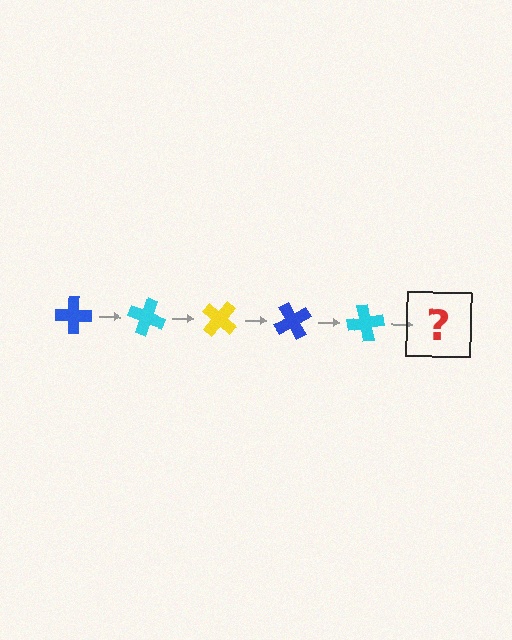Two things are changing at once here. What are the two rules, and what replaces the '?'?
The two rules are that it rotates 20 degrees each step and the color cycles through blue, cyan, and yellow. The '?' should be a yellow cross, rotated 100 degrees from the start.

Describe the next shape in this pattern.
It should be a yellow cross, rotated 100 degrees from the start.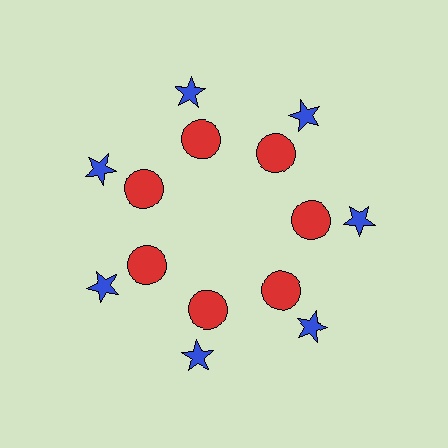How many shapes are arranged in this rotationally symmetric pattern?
There are 14 shapes, arranged in 7 groups of 2.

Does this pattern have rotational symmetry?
Yes, this pattern has 7-fold rotational symmetry. It looks the same after rotating 51 degrees around the center.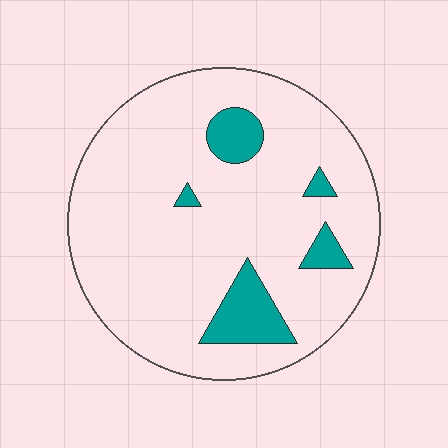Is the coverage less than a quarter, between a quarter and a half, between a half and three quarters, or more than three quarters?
Less than a quarter.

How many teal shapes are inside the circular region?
5.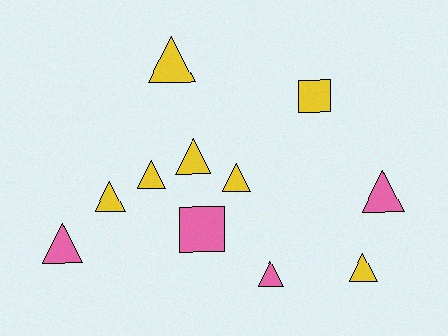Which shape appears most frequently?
Triangle, with 9 objects.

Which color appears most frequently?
Yellow, with 7 objects.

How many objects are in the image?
There are 11 objects.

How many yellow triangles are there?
There are 6 yellow triangles.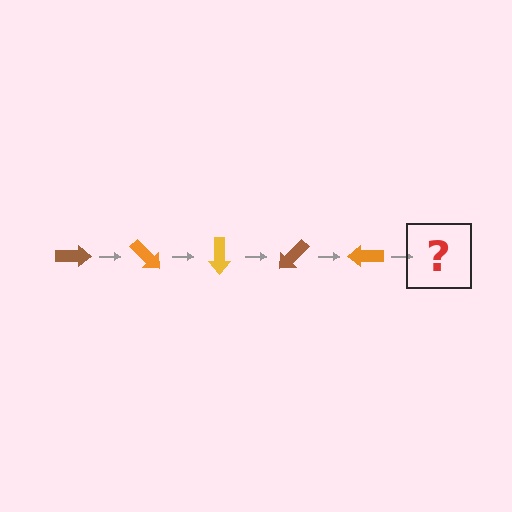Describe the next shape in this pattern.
It should be a yellow arrow, rotated 225 degrees from the start.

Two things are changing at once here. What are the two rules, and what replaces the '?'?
The two rules are that it rotates 45 degrees each step and the color cycles through brown, orange, and yellow. The '?' should be a yellow arrow, rotated 225 degrees from the start.